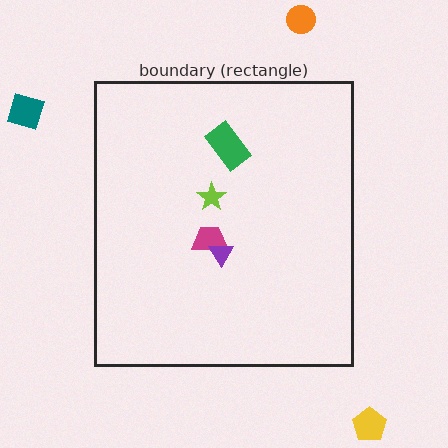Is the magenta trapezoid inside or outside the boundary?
Inside.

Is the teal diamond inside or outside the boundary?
Outside.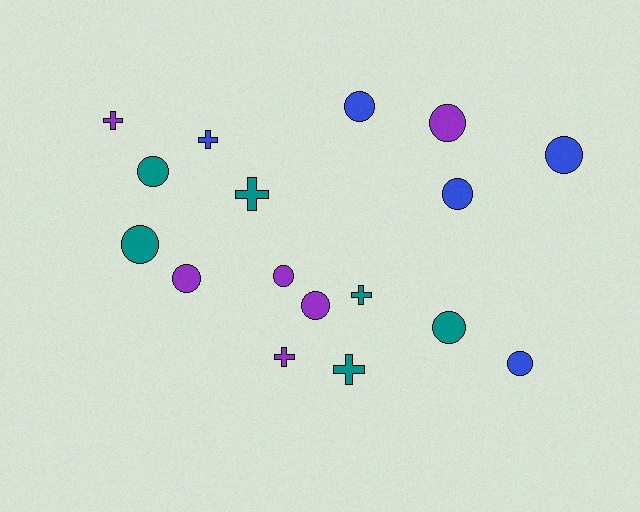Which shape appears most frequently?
Circle, with 11 objects.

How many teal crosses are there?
There are 3 teal crosses.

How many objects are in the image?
There are 17 objects.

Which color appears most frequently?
Teal, with 6 objects.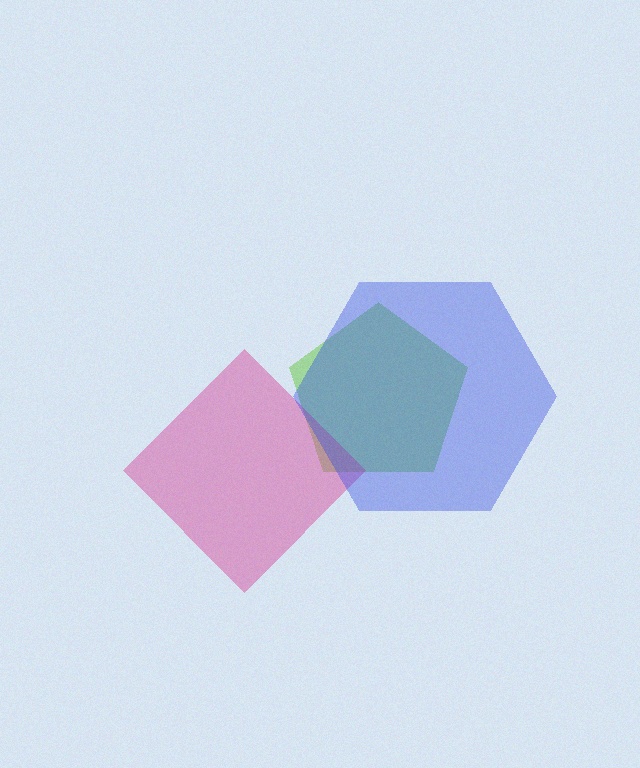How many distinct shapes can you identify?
There are 3 distinct shapes: a lime pentagon, a magenta diamond, a blue hexagon.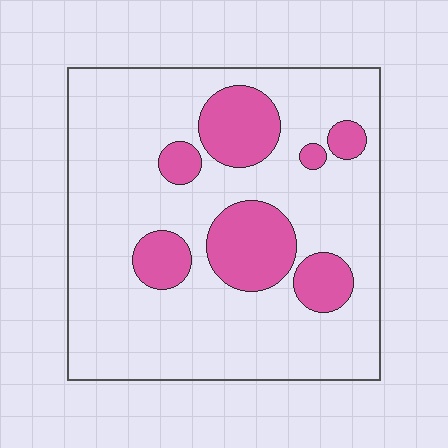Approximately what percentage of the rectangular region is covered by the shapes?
Approximately 20%.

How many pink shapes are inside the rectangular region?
7.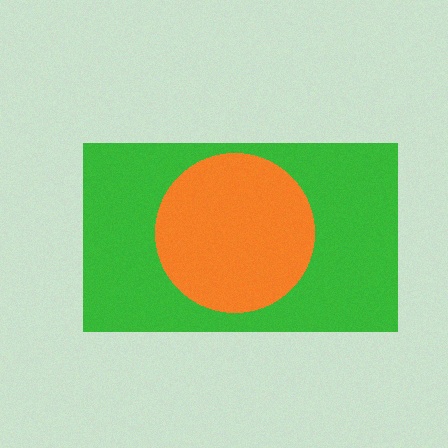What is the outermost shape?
The green rectangle.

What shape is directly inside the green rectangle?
The orange circle.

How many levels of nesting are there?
2.